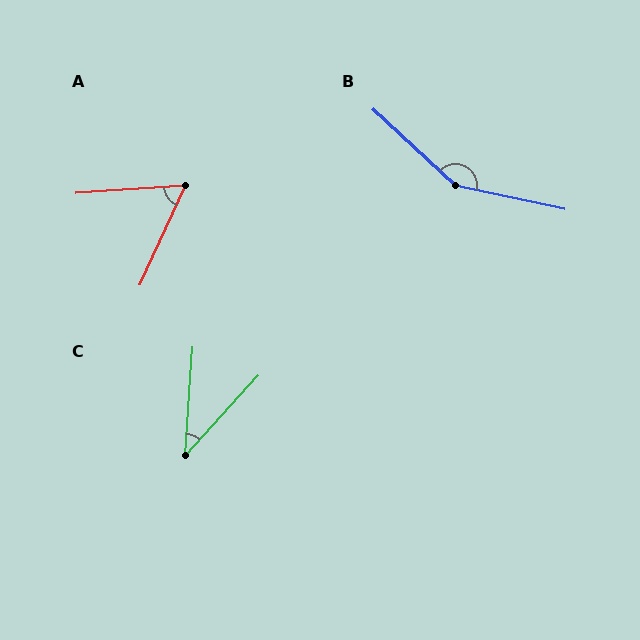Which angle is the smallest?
C, at approximately 38 degrees.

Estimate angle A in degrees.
Approximately 61 degrees.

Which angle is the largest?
B, at approximately 149 degrees.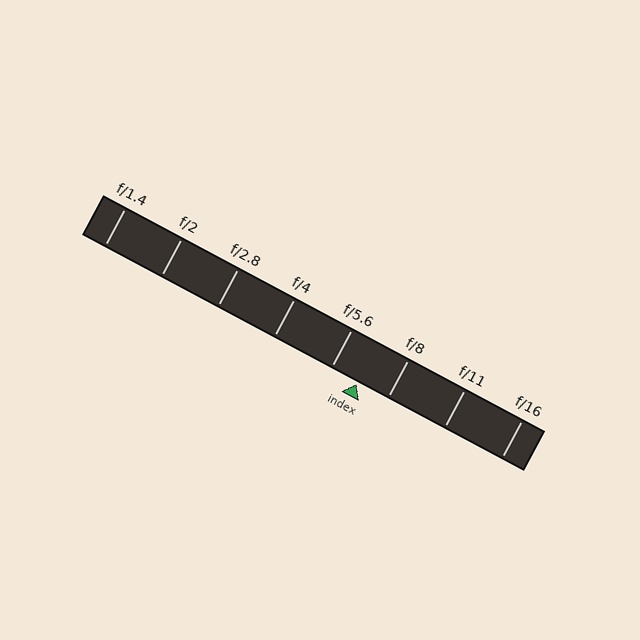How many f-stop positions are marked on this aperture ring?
There are 8 f-stop positions marked.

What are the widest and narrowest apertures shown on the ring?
The widest aperture shown is f/1.4 and the narrowest is f/16.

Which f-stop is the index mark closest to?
The index mark is closest to f/5.6.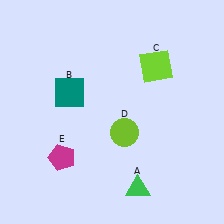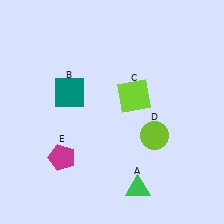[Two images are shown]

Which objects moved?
The objects that moved are: the lime square (C), the lime circle (D).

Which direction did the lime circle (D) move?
The lime circle (D) moved right.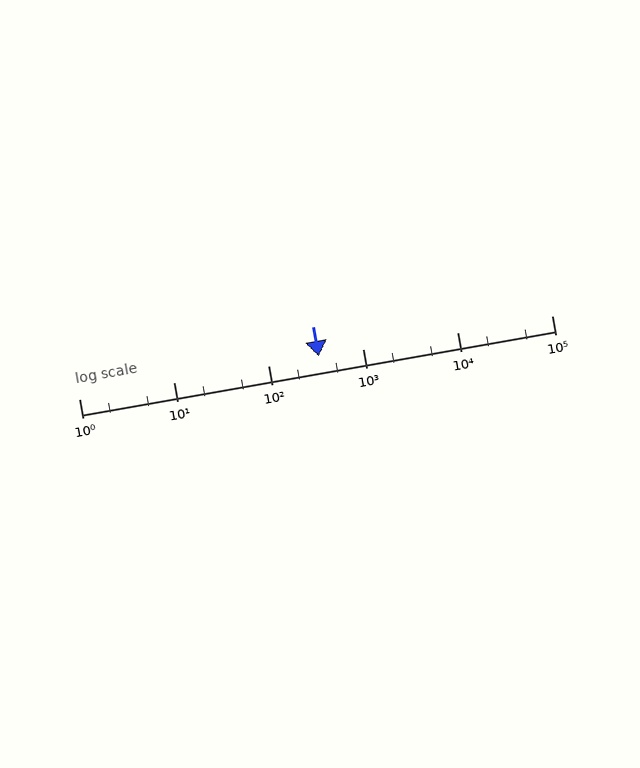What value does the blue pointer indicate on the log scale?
The pointer indicates approximately 340.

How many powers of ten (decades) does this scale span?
The scale spans 5 decades, from 1 to 100000.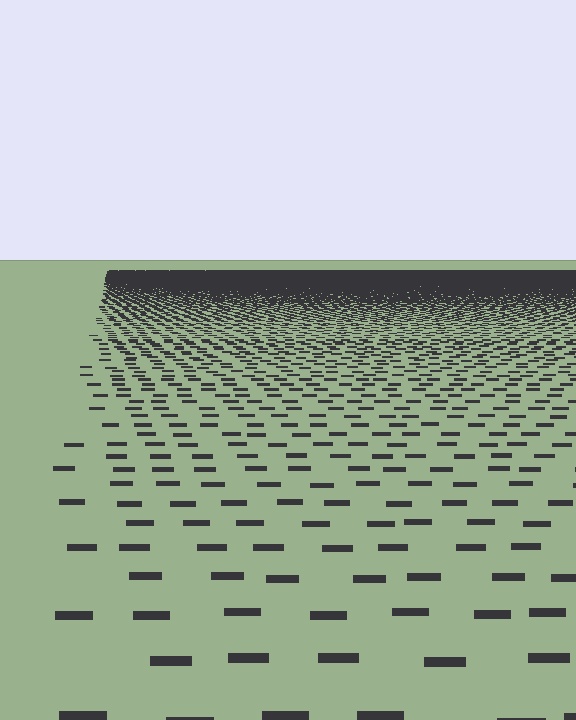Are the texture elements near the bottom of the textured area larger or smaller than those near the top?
Larger. Near the bottom, elements are closer to the viewer and appear at a bigger on-screen size.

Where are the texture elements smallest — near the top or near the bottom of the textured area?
Near the top.